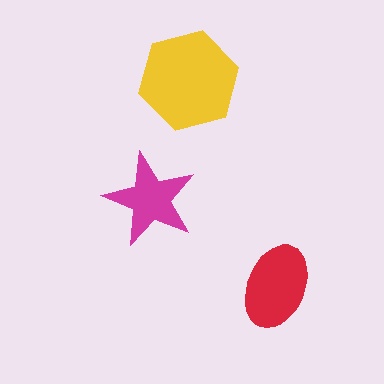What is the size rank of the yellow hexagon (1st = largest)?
1st.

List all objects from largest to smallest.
The yellow hexagon, the red ellipse, the magenta star.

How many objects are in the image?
There are 3 objects in the image.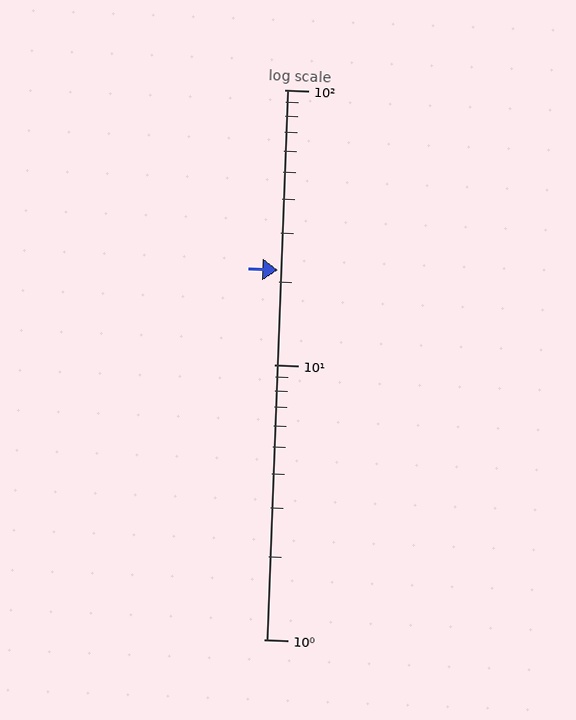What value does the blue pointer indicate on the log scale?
The pointer indicates approximately 22.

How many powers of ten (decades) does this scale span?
The scale spans 2 decades, from 1 to 100.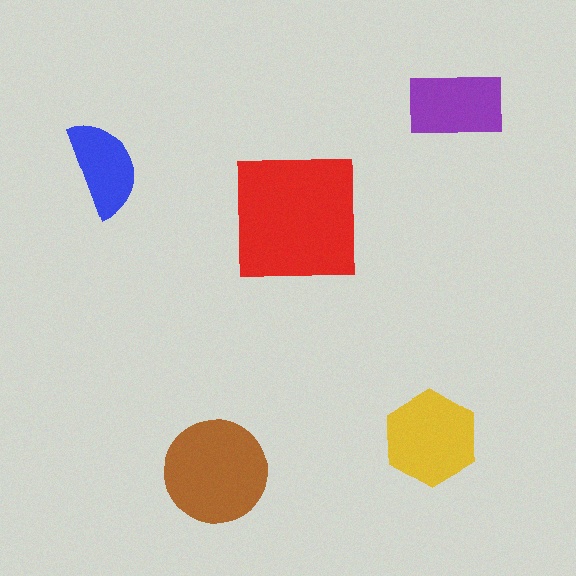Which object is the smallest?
The blue semicircle.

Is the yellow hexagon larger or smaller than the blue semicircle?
Larger.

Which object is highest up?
The purple rectangle is topmost.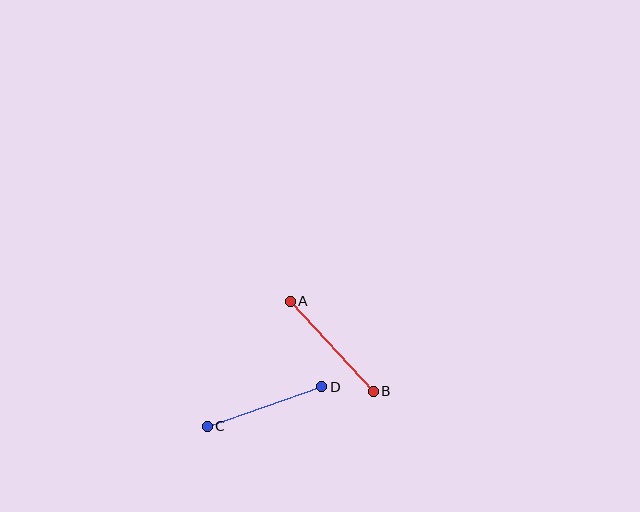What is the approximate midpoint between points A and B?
The midpoint is at approximately (332, 346) pixels.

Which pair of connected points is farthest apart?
Points A and B are farthest apart.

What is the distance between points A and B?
The distance is approximately 122 pixels.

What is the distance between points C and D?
The distance is approximately 121 pixels.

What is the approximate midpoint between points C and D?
The midpoint is at approximately (264, 407) pixels.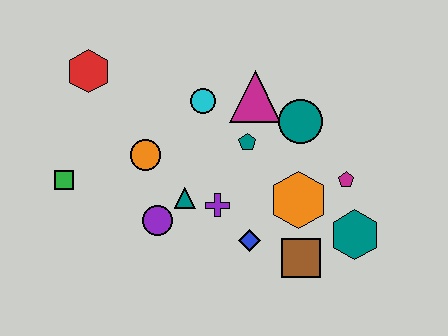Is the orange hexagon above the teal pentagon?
No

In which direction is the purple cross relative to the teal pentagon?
The purple cross is below the teal pentagon.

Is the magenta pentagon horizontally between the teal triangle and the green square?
No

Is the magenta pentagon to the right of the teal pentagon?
Yes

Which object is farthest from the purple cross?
The red hexagon is farthest from the purple cross.